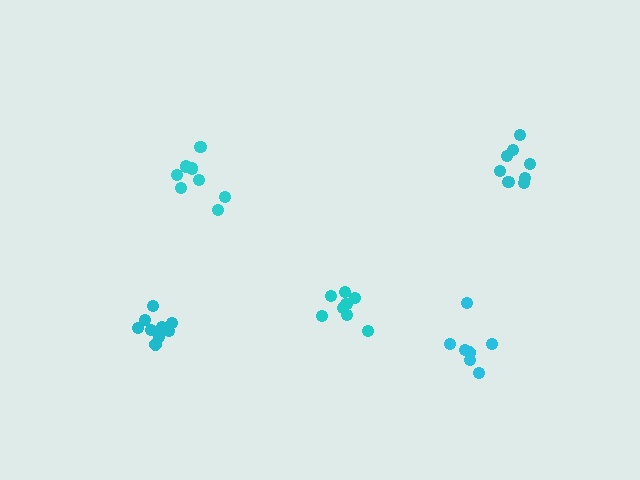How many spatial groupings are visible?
There are 5 spatial groupings.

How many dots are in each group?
Group 1: 8 dots, Group 2: 9 dots, Group 3: 7 dots, Group 4: 8 dots, Group 5: 8 dots (40 total).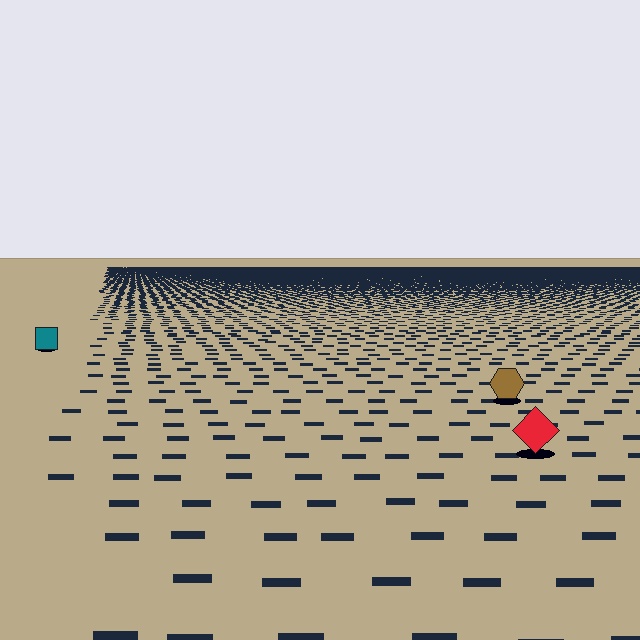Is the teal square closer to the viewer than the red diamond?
No. The red diamond is closer — you can tell from the texture gradient: the ground texture is coarser near it.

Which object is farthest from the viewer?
The teal square is farthest from the viewer. It appears smaller and the ground texture around it is denser.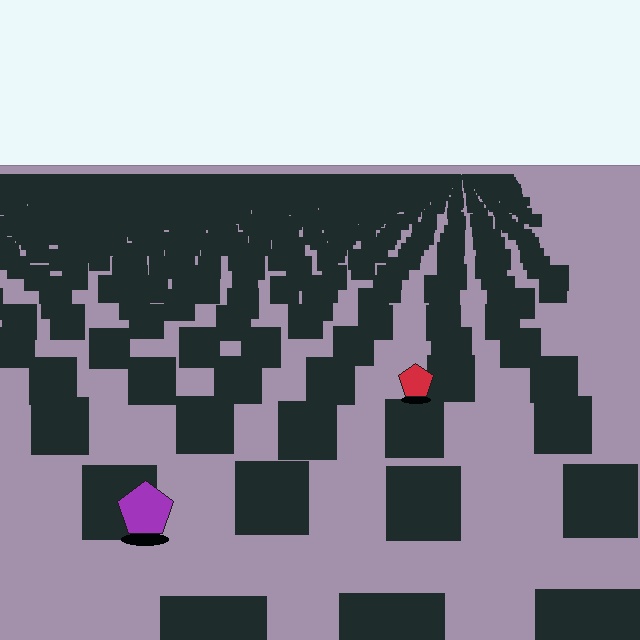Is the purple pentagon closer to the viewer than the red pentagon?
Yes. The purple pentagon is closer — you can tell from the texture gradient: the ground texture is coarser near it.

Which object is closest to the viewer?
The purple pentagon is closest. The texture marks near it are larger and more spread out.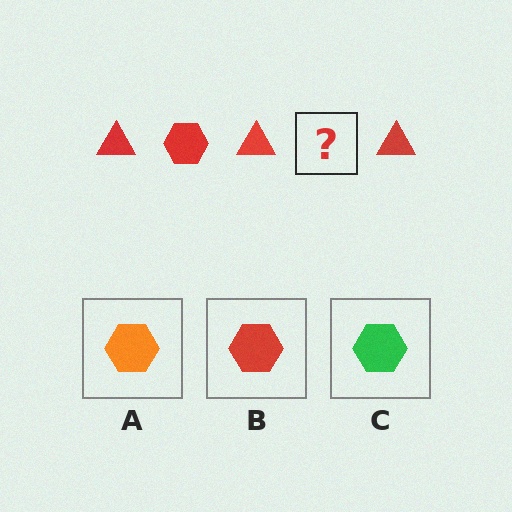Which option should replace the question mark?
Option B.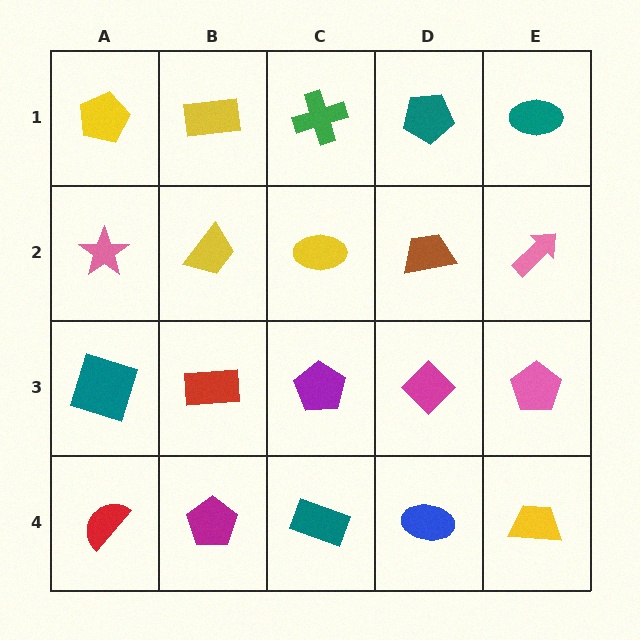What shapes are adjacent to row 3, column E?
A pink arrow (row 2, column E), a yellow trapezoid (row 4, column E), a magenta diamond (row 3, column D).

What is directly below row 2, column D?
A magenta diamond.